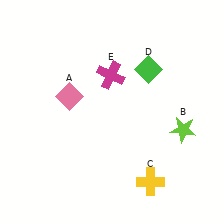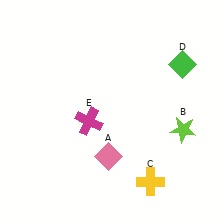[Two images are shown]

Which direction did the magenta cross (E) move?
The magenta cross (E) moved down.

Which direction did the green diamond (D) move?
The green diamond (D) moved right.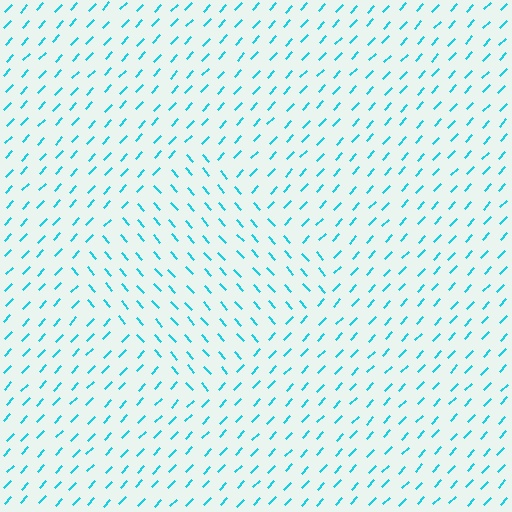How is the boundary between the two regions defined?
The boundary is defined purely by a change in line orientation (approximately 84 degrees difference). All lines are the same color and thickness.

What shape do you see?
I see a diamond.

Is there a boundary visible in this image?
Yes, there is a texture boundary formed by a change in line orientation.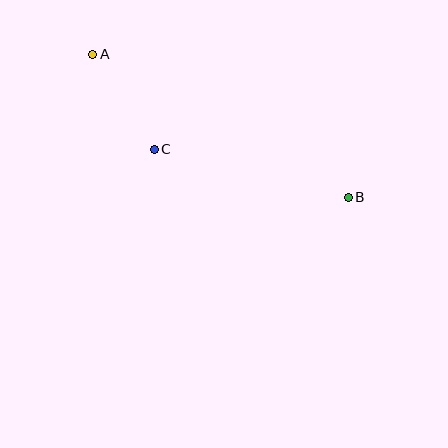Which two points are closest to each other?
Points A and C are closest to each other.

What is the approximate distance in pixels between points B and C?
The distance between B and C is approximately 200 pixels.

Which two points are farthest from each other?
Points A and B are farthest from each other.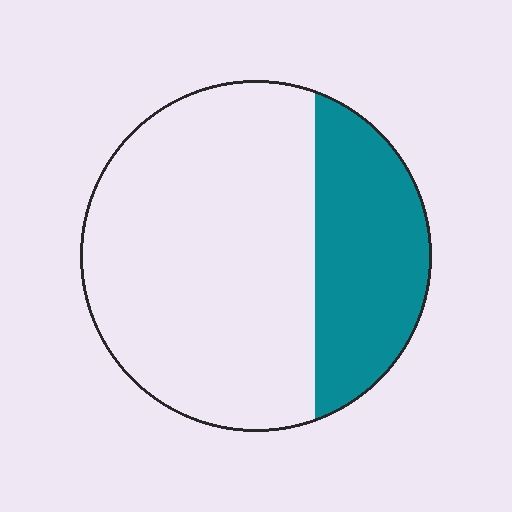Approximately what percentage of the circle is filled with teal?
Approximately 30%.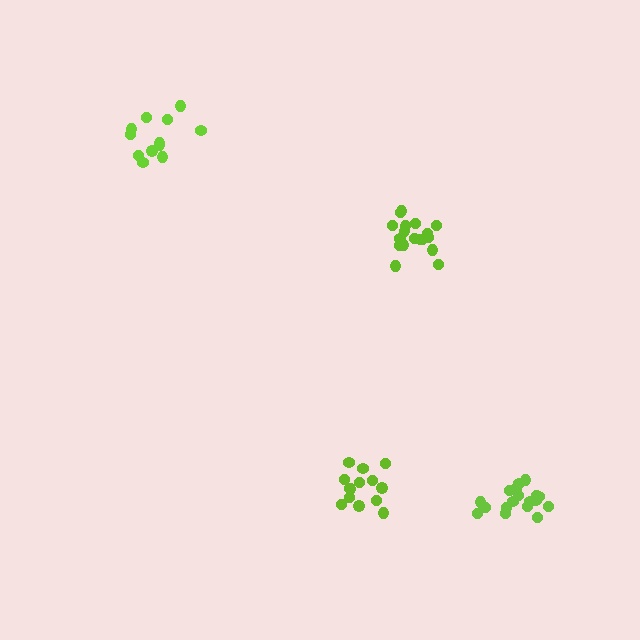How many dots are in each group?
Group 1: 14 dots, Group 2: 18 dots, Group 3: 12 dots, Group 4: 18 dots (62 total).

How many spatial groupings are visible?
There are 4 spatial groupings.